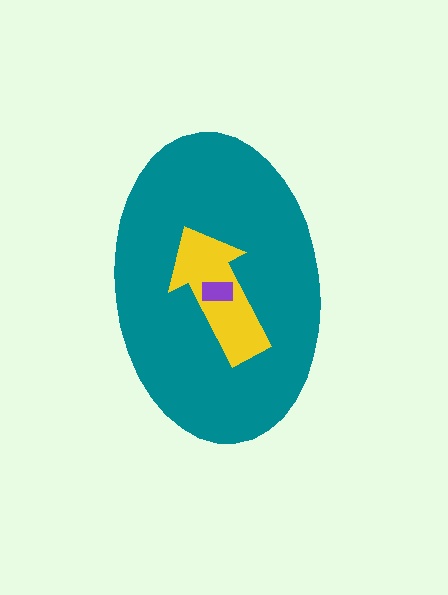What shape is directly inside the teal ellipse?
The yellow arrow.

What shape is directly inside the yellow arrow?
The purple rectangle.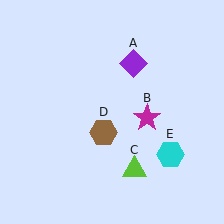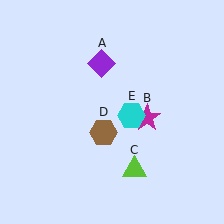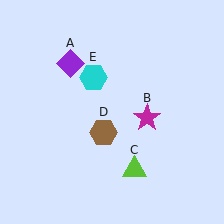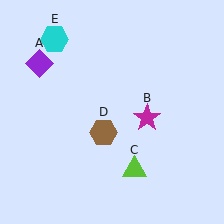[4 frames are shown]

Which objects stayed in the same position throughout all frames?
Magenta star (object B) and lime triangle (object C) and brown hexagon (object D) remained stationary.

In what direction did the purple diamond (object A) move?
The purple diamond (object A) moved left.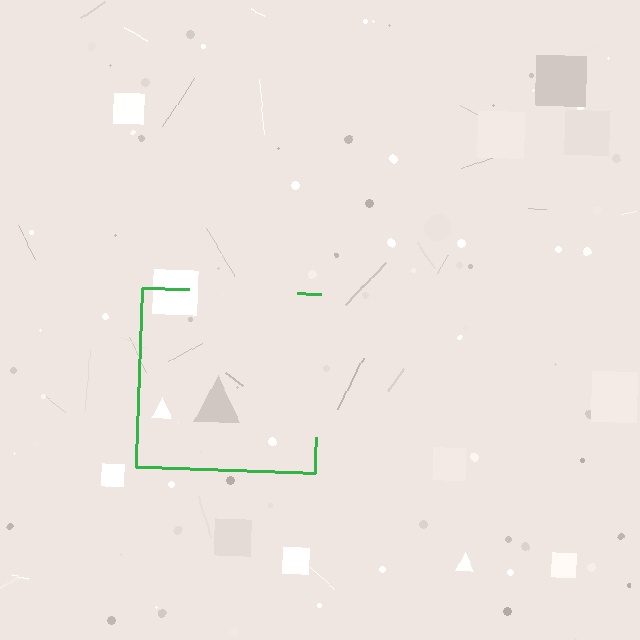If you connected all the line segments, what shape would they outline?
They would outline a square.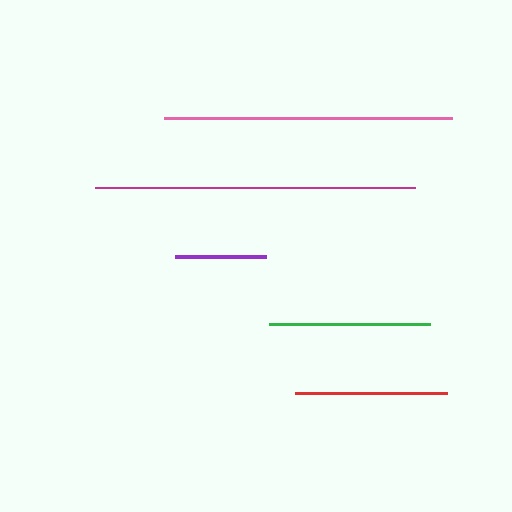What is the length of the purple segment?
The purple segment is approximately 91 pixels long.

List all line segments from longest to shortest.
From longest to shortest: magenta, pink, green, red, purple.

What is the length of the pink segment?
The pink segment is approximately 288 pixels long.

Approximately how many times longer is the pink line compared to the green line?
The pink line is approximately 1.8 times the length of the green line.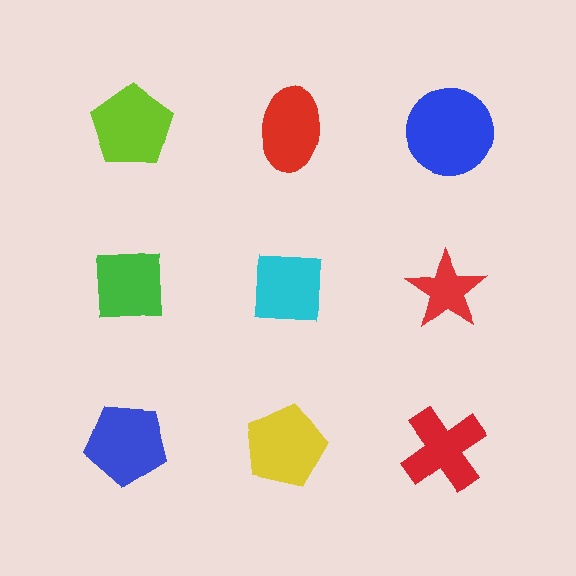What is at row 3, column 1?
A blue pentagon.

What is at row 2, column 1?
A green square.